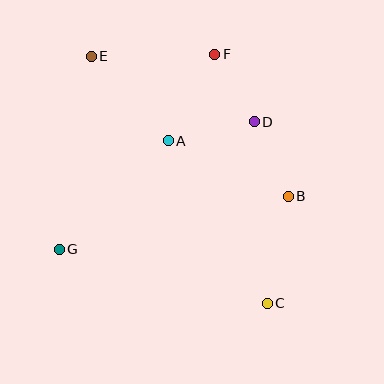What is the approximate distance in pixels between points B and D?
The distance between B and D is approximately 82 pixels.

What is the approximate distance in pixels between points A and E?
The distance between A and E is approximately 115 pixels.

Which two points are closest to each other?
Points D and F are closest to each other.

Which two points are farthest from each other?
Points C and E are farthest from each other.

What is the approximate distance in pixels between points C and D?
The distance between C and D is approximately 182 pixels.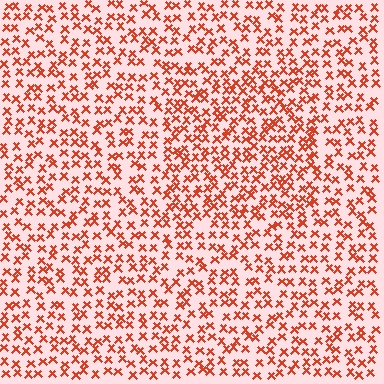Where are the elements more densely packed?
The elements are more densely packed inside the rectangle boundary.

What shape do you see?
I see a rectangle.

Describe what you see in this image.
The image contains small red elements arranged at two different densities. A rectangle-shaped region is visible where the elements are more densely packed than the surrounding area.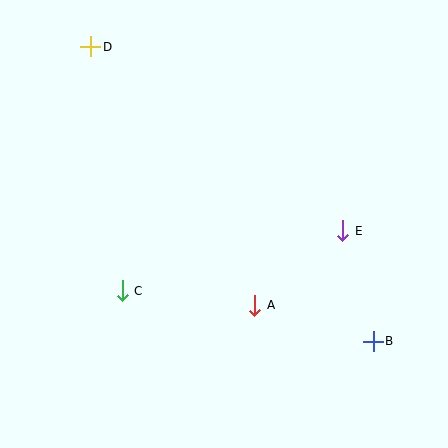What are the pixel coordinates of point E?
Point E is at (343, 231).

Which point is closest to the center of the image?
Point A at (255, 305) is closest to the center.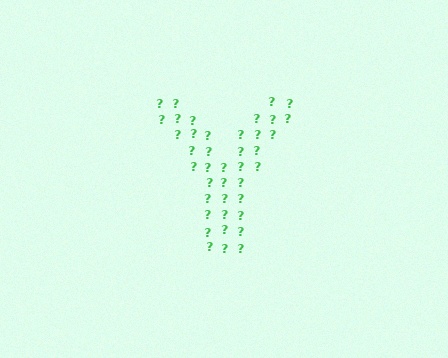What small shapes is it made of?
It is made of small question marks.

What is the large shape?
The large shape is the letter Y.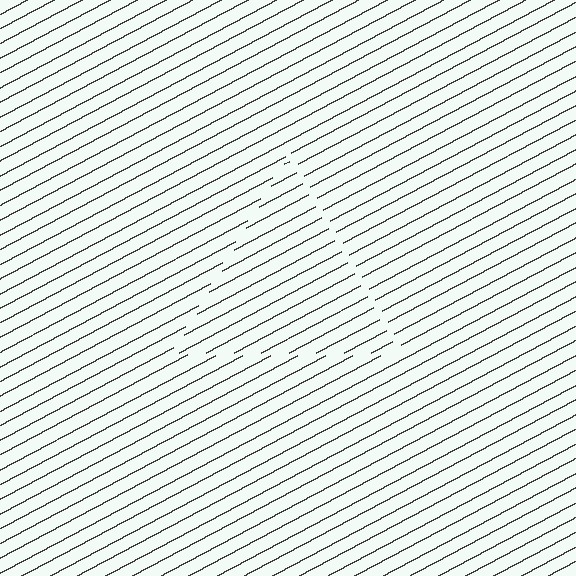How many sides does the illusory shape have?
3 sides — the line-ends trace a triangle.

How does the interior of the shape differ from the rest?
The interior of the shape contains the same grating, shifted by half a period — the contour is defined by the phase discontinuity where line-ends from the inner and outer gratings abut.